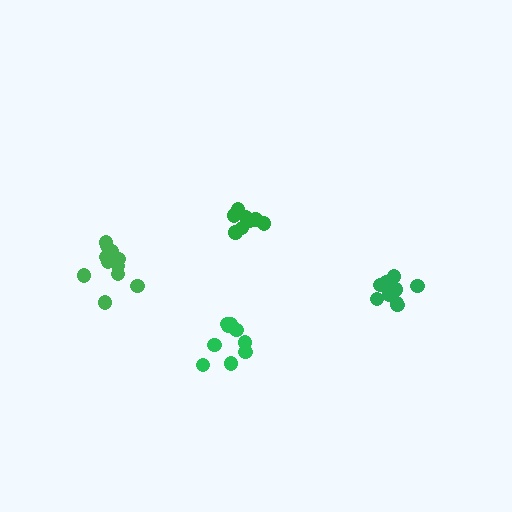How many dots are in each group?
Group 1: 12 dots, Group 2: 9 dots, Group 3: 9 dots, Group 4: 9 dots (39 total).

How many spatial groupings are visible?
There are 4 spatial groupings.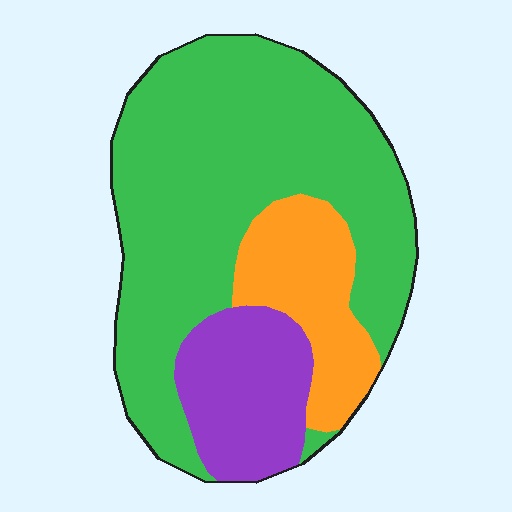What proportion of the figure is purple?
Purple covers roughly 20% of the figure.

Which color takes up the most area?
Green, at roughly 65%.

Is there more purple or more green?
Green.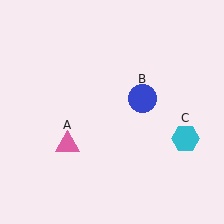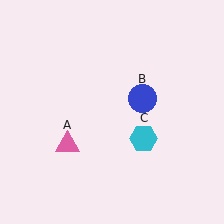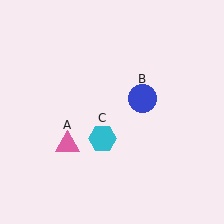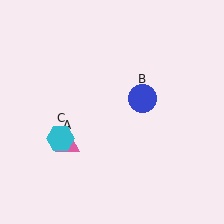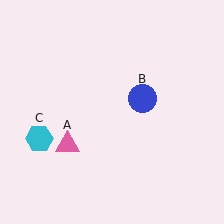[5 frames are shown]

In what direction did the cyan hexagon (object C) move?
The cyan hexagon (object C) moved left.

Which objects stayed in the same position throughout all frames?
Pink triangle (object A) and blue circle (object B) remained stationary.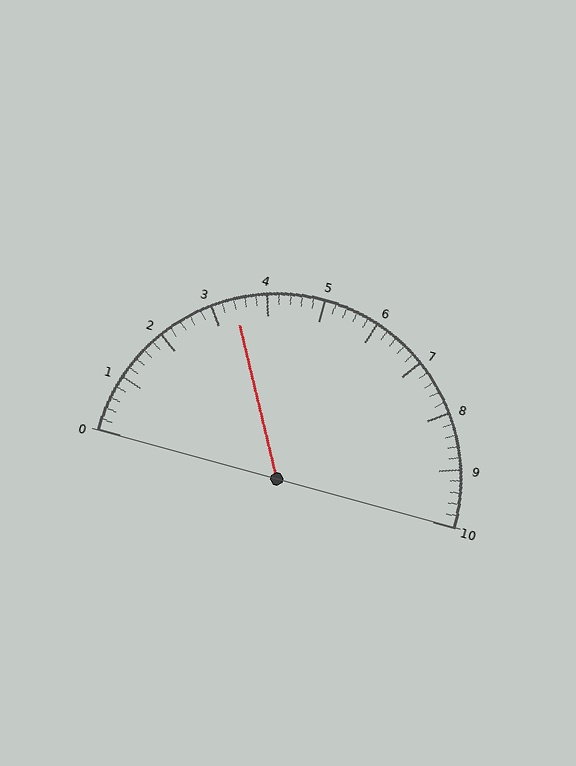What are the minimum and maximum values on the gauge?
The gauge ranges from 0 to 10.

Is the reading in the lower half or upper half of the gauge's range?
The reading is in the lower half of the range (0 to 10).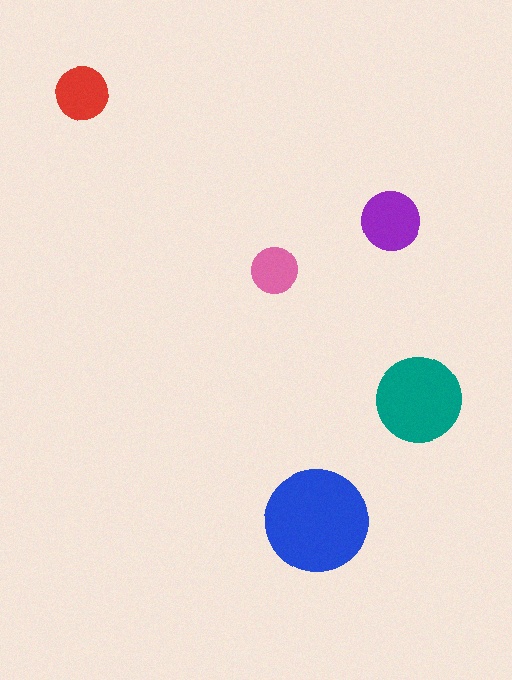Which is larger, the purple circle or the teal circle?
The teal one.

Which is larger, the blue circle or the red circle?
The blue one.